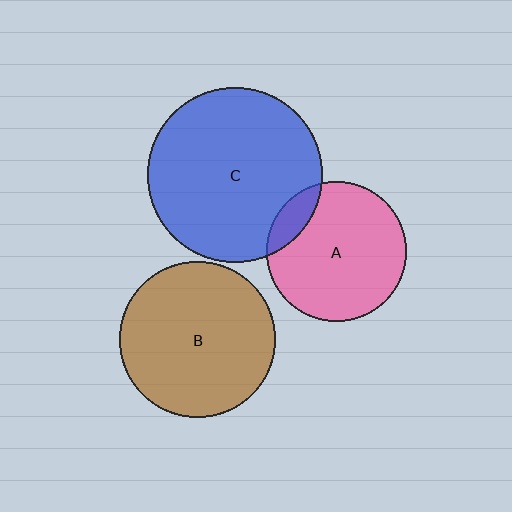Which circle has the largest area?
Circle C (blue).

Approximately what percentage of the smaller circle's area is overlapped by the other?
Approximately 15%.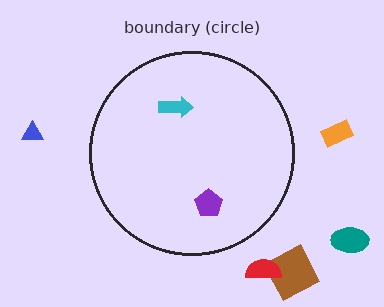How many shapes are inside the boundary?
2 inside, 5 outside.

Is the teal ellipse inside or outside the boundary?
Outside.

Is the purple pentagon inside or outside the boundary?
Inside.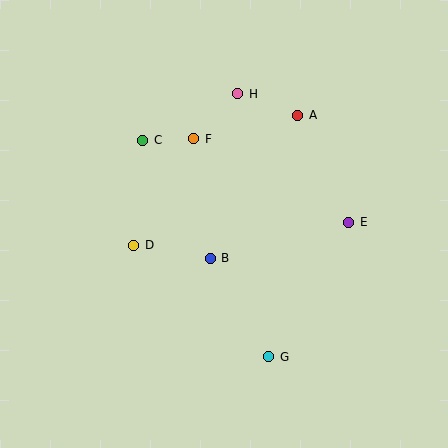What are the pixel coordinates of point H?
Point H is at (238, 94).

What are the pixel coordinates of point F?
Point F is at (193, 139).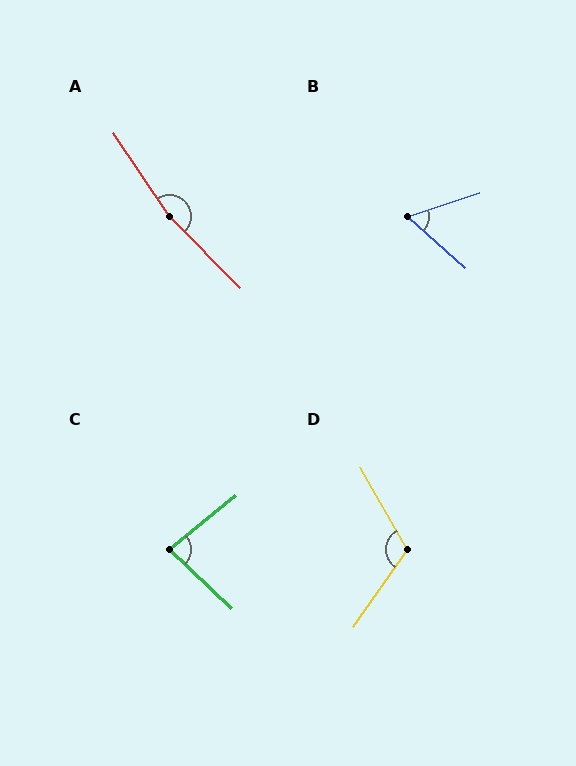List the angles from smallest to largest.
B (59°), C (82°), D (116°), A (169°).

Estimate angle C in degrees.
Approximately 82 degrees.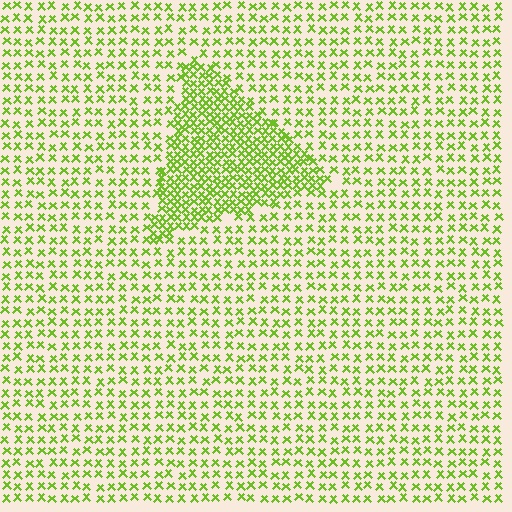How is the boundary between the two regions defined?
The boundary is defined by a change in element density (approximately 2.2x ratio). All elements are the same color, size, and shape.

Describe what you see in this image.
The image contains small lime elements arranged at two different densities. A triangle-shaped region is visible where the elements are more densely packed than the surrounding area.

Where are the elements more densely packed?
The elements are more densely packed inside the triangle boundary.